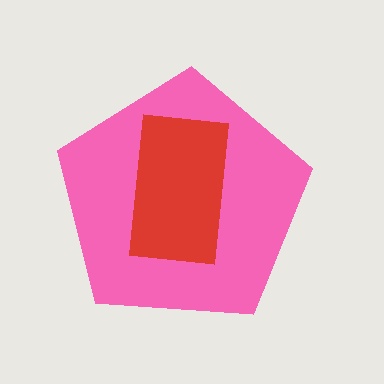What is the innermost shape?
The red rectangle.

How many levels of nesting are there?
2.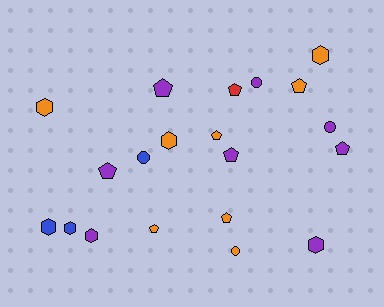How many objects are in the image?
There are 20 objects.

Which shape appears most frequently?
Pentagon, with 9 objects.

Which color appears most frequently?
Purple, with 8 objects.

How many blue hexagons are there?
There are 2 blue hexagons.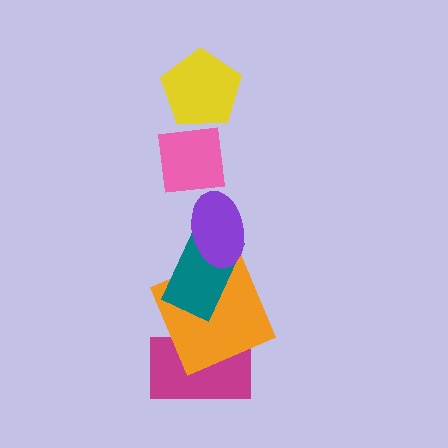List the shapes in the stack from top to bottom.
From top to bottom: the yellow pentagon, the pink square, the purple ellipse, the teal rectangle, the orange square, the magenta rectangle.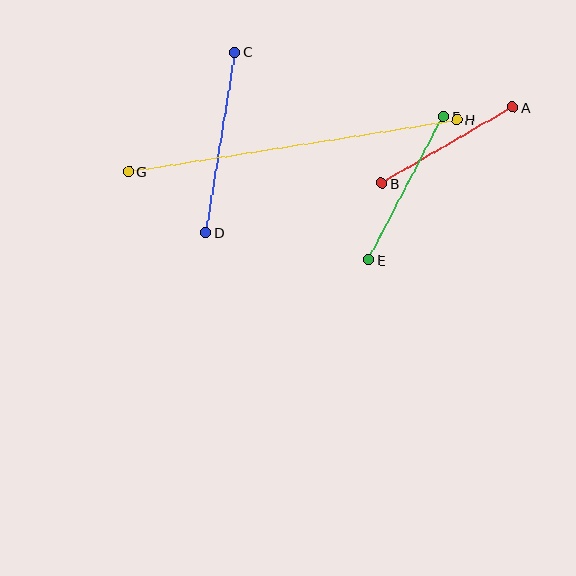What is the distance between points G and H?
The distance is approximately 332 pixels.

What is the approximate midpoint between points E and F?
The midpoint is at approximately (406, 188) pixels.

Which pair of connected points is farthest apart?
Points G and H are farthest apart.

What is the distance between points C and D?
The distance is approximately 183 pixels.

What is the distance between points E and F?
The distance is approximately 162 pixels.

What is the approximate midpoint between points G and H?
The midpoint is at approximately (293, 146) pixels.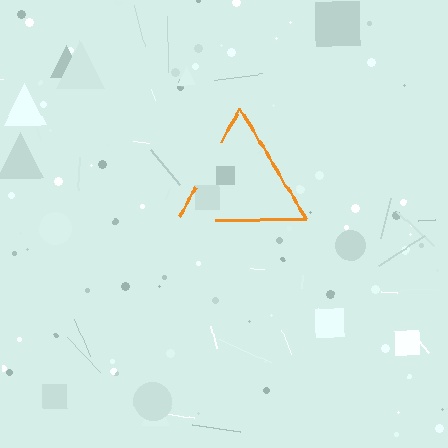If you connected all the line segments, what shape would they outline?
They would outline a triangle.